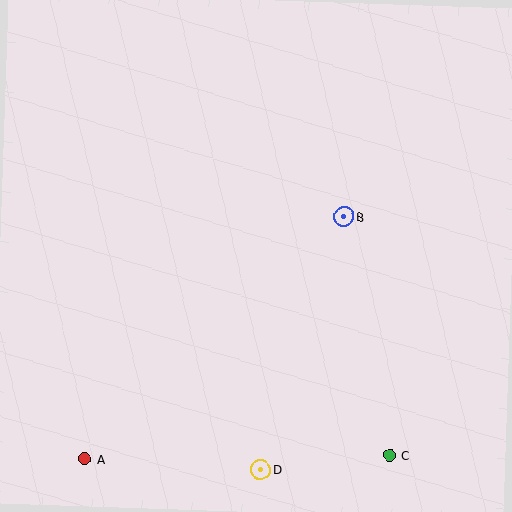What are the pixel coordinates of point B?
Point B is at (344, 217).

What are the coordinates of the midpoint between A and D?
The midpoint between A and D is at (173, 464).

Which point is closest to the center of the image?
Point B at (344, 217) is closest to the center.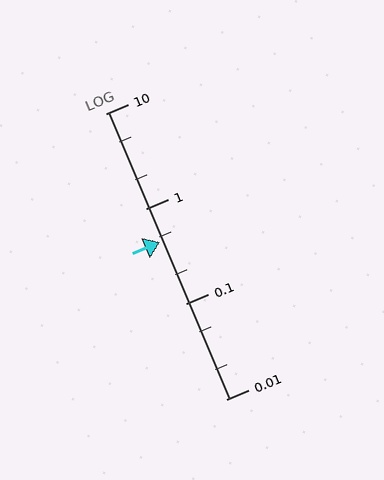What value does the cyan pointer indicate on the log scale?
The pointer indicates approximately 0.45.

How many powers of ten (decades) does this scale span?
The scale spans 3 decades, from 0.01 to 10.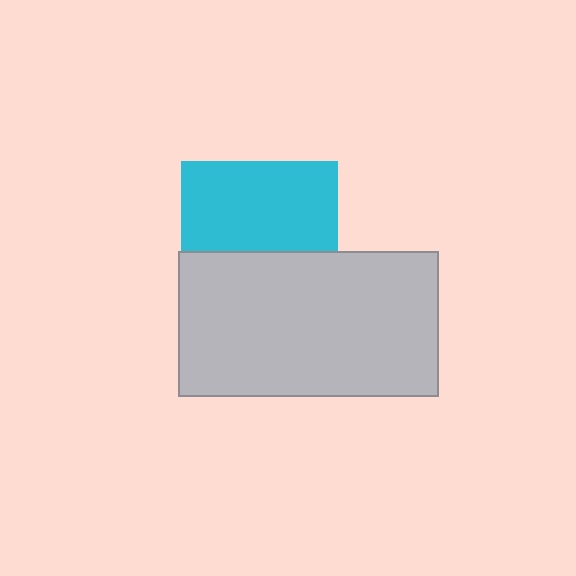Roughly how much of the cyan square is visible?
About half of it is visible (roughly 58%).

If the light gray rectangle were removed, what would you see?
You would see the complete cyan square.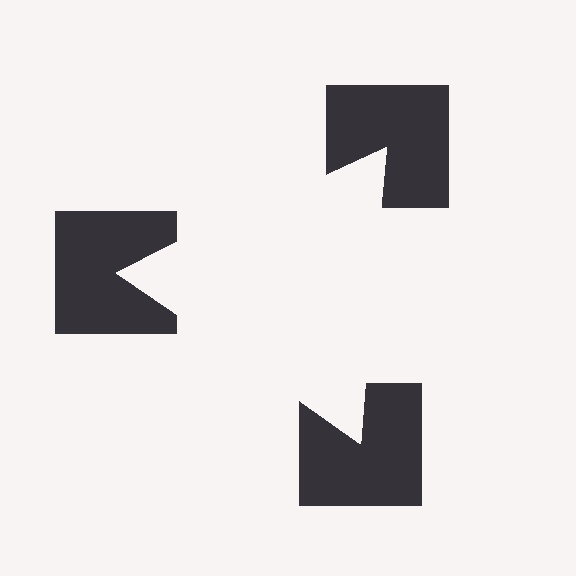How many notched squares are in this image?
There are 3 — one at each vertex of the illusory triangle.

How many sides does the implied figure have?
3 sides.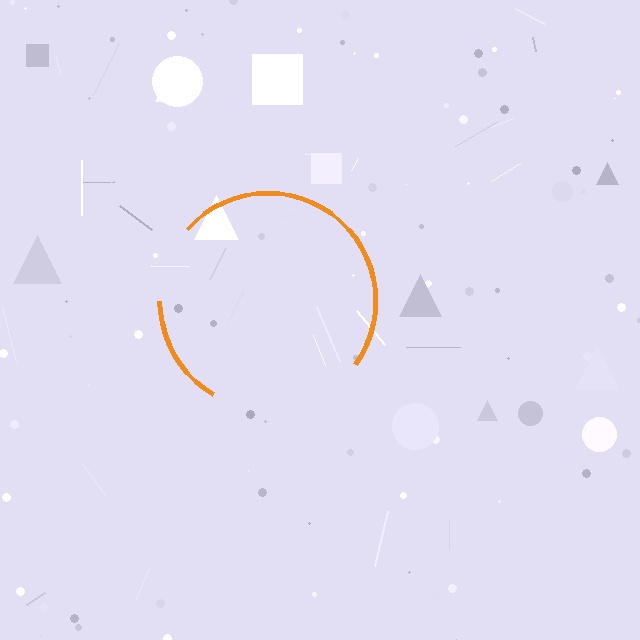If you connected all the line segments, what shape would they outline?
They would outline a circle.